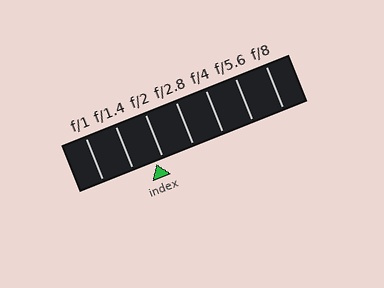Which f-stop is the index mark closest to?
The index mark is closest to f/2.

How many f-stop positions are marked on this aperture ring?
There are 7 f-stop positions marked.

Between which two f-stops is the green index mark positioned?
The index mark is between f/1.4 and f/2.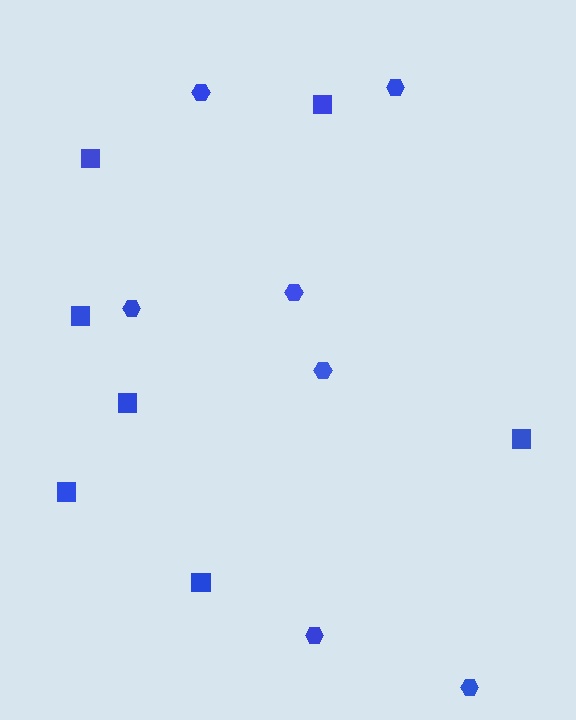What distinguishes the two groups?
There are 2 groups: one group of hexagons (7) and one group of squares (7).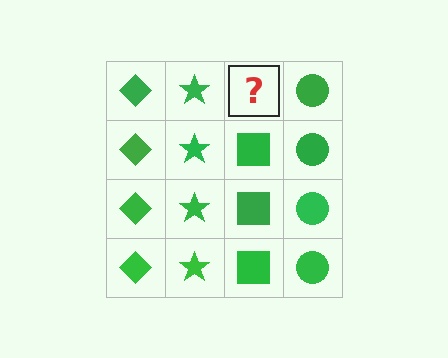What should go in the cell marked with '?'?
The missing cell should contain a green square.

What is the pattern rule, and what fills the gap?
The rule is that each column has a consistent shape. The gap should be filled with a green square.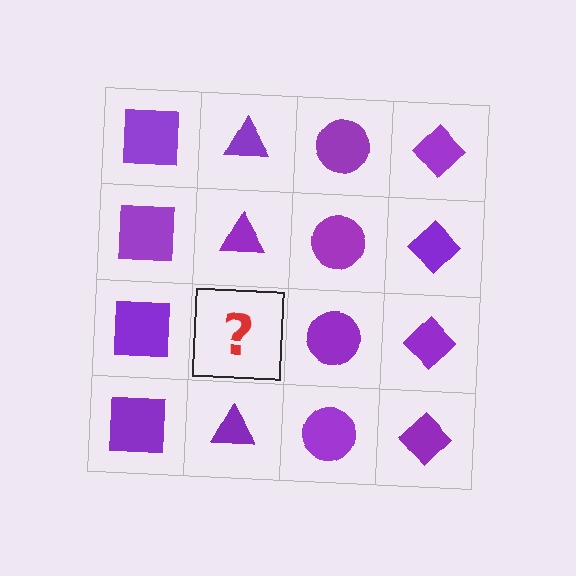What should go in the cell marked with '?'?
The missing cell should contain a purple triangle.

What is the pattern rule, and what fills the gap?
The rule is that each column has a consistent shape. The gap should be filled with a purple triangle.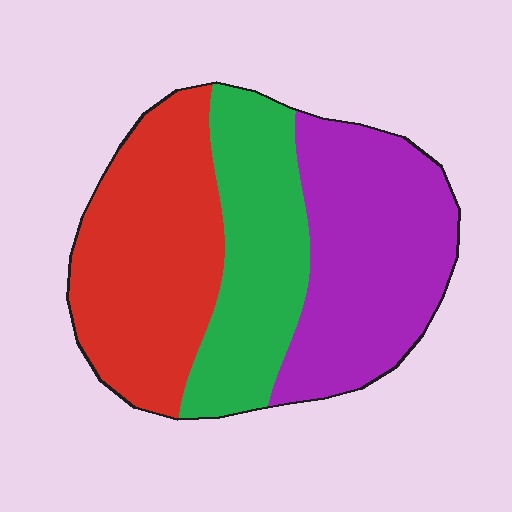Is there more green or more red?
Red.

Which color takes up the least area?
Green, at roughly 30%.